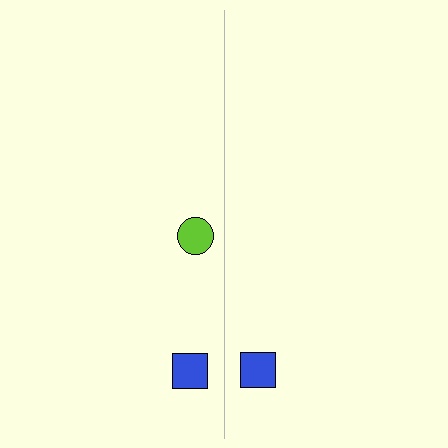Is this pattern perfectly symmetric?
No, the pattern is not perfectly symmetric. A lime circle is missing from the right side.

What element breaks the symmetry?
A lime circle is missing from the right side.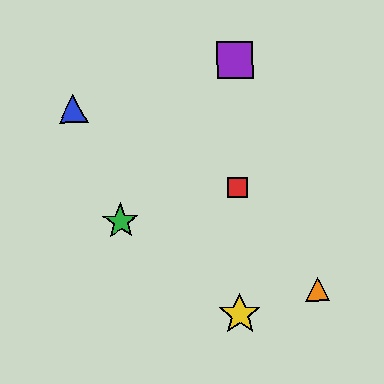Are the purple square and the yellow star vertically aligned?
Yes, both are at x≈235.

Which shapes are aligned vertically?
The red square, the yellow star, the purple square are aligned vertically.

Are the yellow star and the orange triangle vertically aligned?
No, the yellow star is at x≈240 and the orange triangle is at x≈318.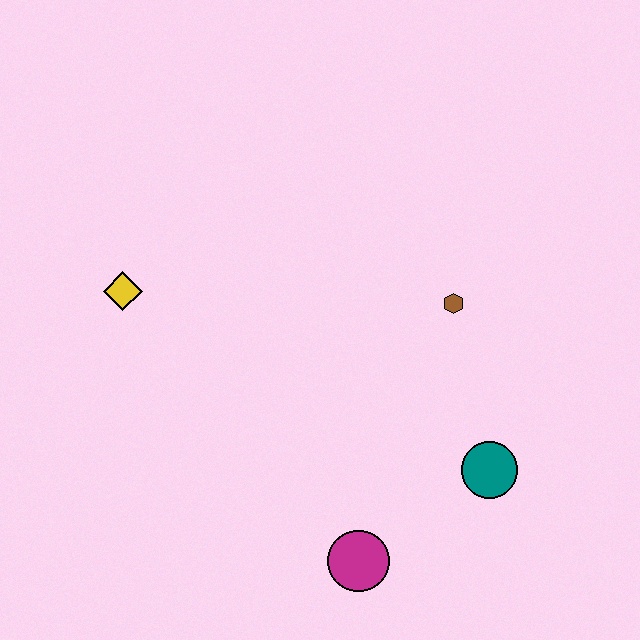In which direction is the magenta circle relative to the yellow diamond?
The magenta circle is below the yellow diamond.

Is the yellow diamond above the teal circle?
Yes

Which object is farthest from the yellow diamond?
The teal circle is farthest from the yellow diamond.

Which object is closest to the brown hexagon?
The teal circle is closest to the brown hexagon.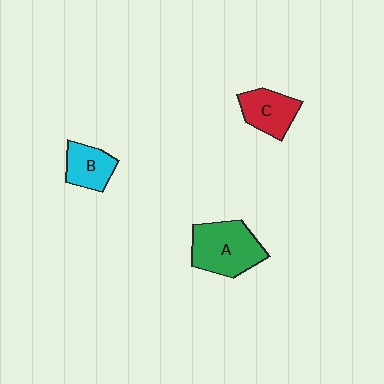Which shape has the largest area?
Shape A (green).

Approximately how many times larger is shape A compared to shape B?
Approximately 1.8 times.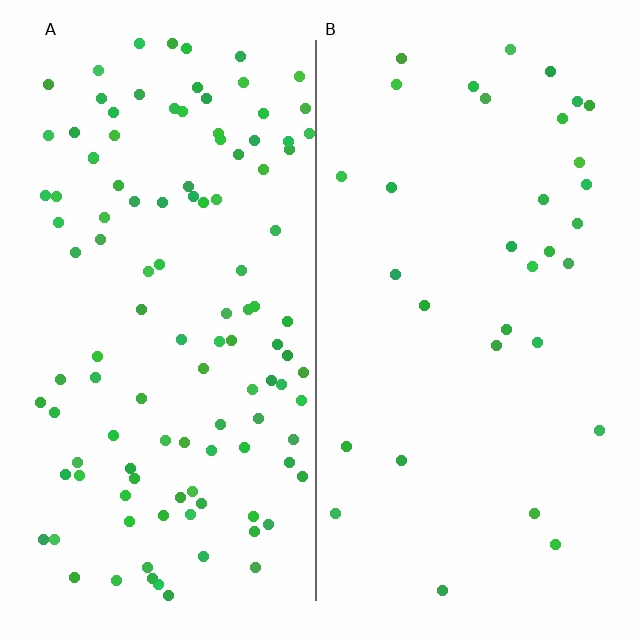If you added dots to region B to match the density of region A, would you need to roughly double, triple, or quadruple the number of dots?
Approximately triple.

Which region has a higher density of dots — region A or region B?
A (the left).